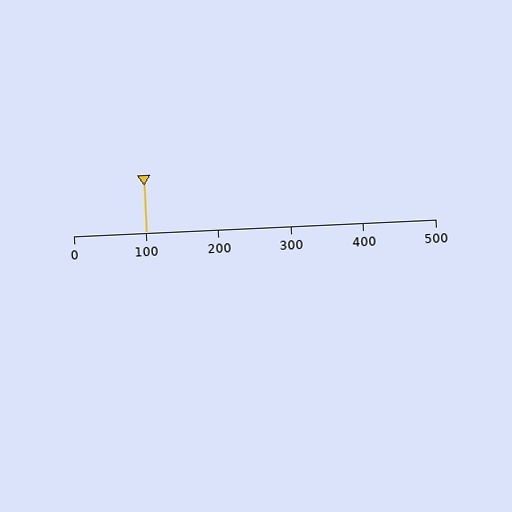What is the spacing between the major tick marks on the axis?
The major ticks are spaced 100 apart.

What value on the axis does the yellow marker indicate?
The marker indicates approximately 100.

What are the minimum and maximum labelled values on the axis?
The axis runs from 0 to 500.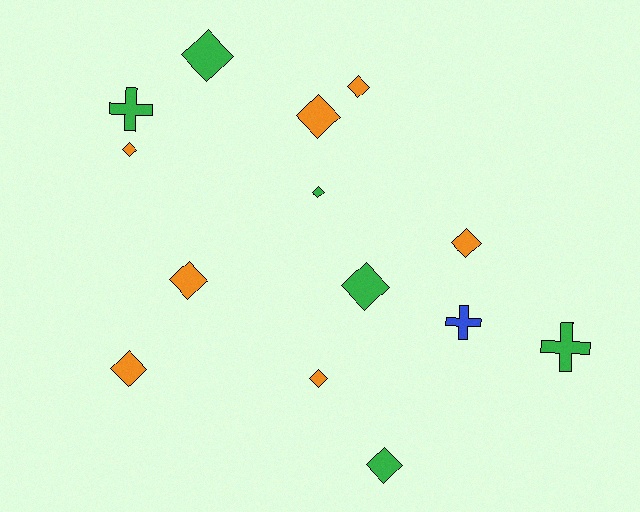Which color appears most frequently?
Orange, with 7 objects.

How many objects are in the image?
There are 14 objects.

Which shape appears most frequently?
Diamond, with 11 objects.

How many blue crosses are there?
There is 1 blue cross.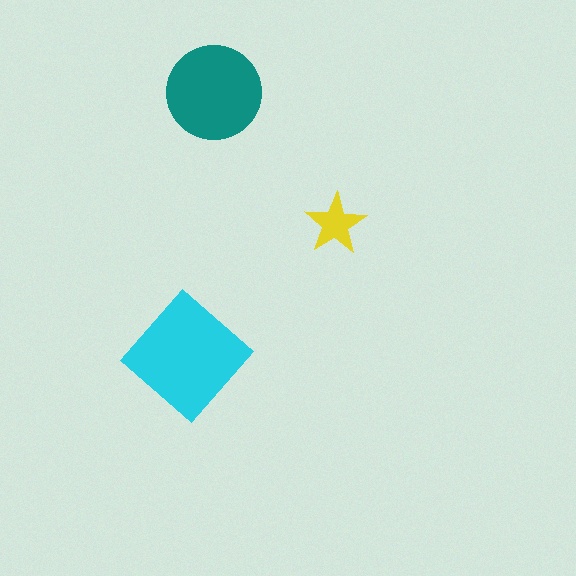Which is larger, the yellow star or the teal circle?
The teal circle.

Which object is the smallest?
The yellow star.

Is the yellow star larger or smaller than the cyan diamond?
Smaller.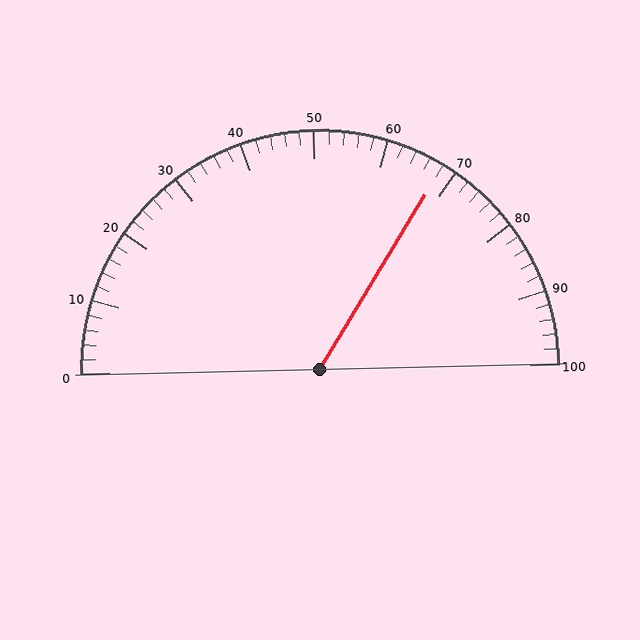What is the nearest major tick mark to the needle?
The nearest major tick mark is 70.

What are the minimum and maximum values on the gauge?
The gauge ranges from 0 to 100.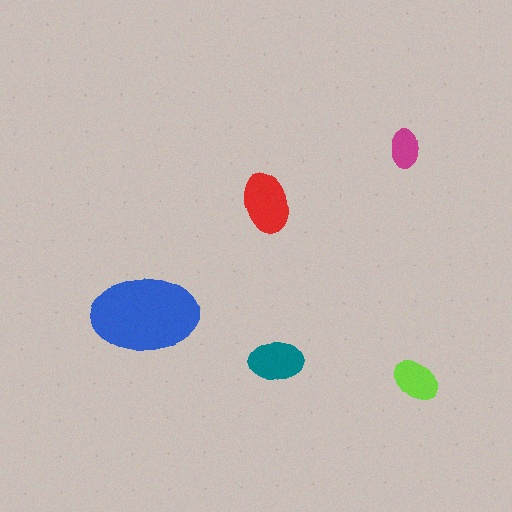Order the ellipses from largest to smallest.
the blue one, the red one, the teal one, the lime one, the magenta one.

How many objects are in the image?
There are 5 objects in the image.